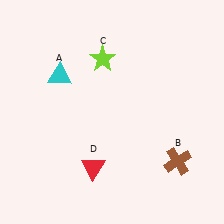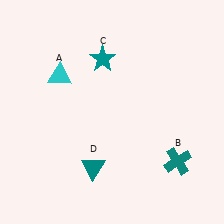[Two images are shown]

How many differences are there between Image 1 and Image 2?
There are 3 differences between the two images.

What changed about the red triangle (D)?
In Image 1, D is red. In Image 2, it changed to teal.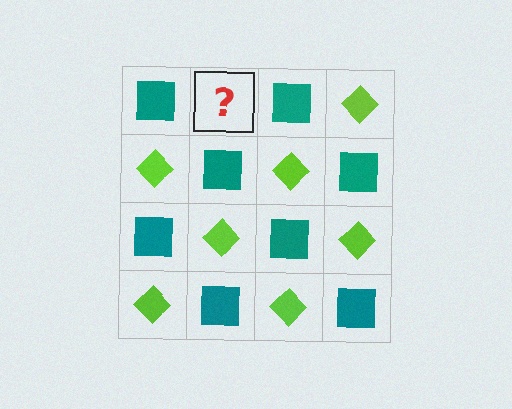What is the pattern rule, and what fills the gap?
The rule is that it alternates teal square and lime diamond in a checkerboard pattern. The gap should be filled with a lime diamond.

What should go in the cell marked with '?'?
The missing cell should contain a lime diamond.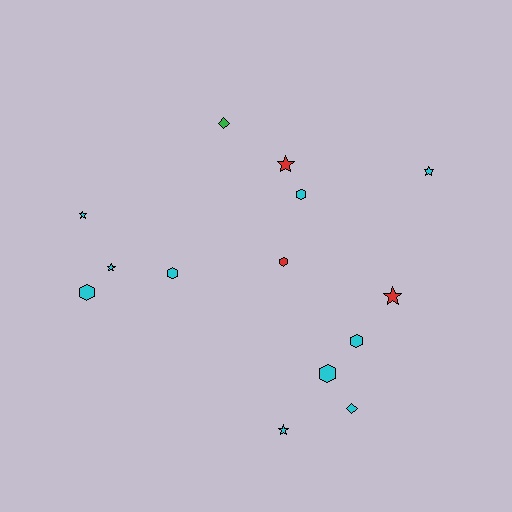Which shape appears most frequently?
Hexagon, with 6 objects.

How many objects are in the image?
There are 14 objects.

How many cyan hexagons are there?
There are 5 cyan hexagons.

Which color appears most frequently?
Cyan, with 10 objects.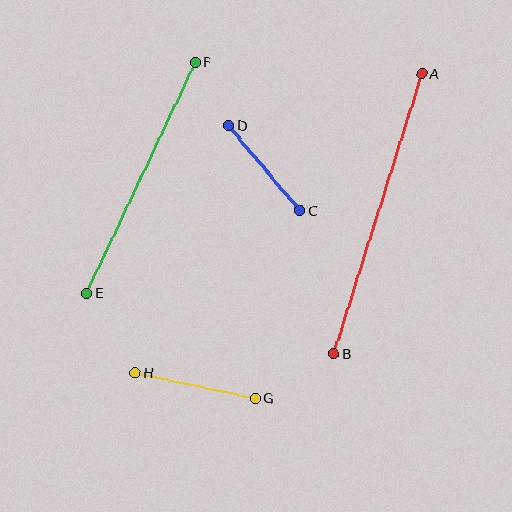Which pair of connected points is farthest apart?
Points A and B are farthest apart.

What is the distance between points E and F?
The distance is approximately 255 pixels.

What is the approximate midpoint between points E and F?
The midpoint is at approximately (141, 178) pixels.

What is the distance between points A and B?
The distance is approximately 293 pixels.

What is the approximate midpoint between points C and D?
The midpoint is at approximately (264, 168) pixels.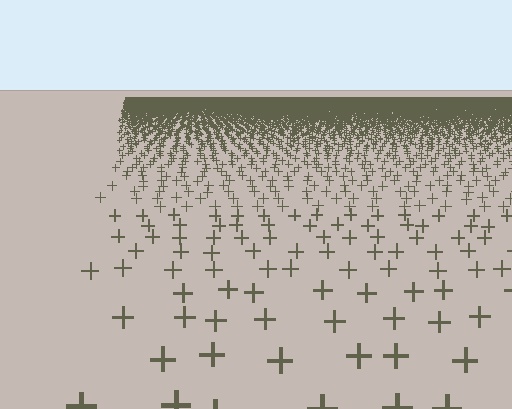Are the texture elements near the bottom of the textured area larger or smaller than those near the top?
Larger. Near the bottom, elements are closer to the viewer and appear at a bigger on-screen size.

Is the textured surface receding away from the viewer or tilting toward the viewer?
The surface is receding away from the viewer. Texture elements get smaller and denser toward the top.